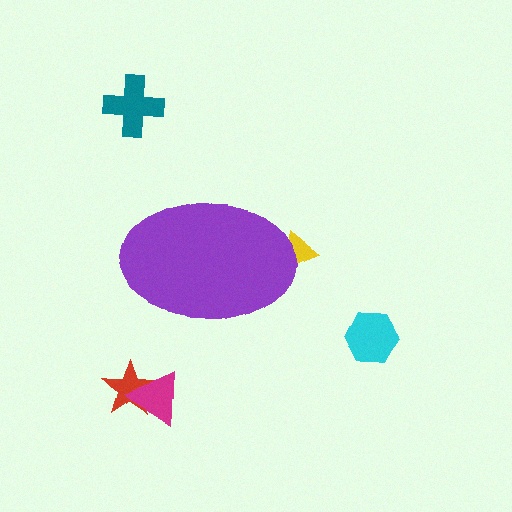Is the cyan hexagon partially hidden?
No, the cyan hexagon is fully visible.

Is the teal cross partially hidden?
No, the teal cross is fully visible.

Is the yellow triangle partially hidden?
Yes, the yellow triangle is partially hidden behind the purple ellipse.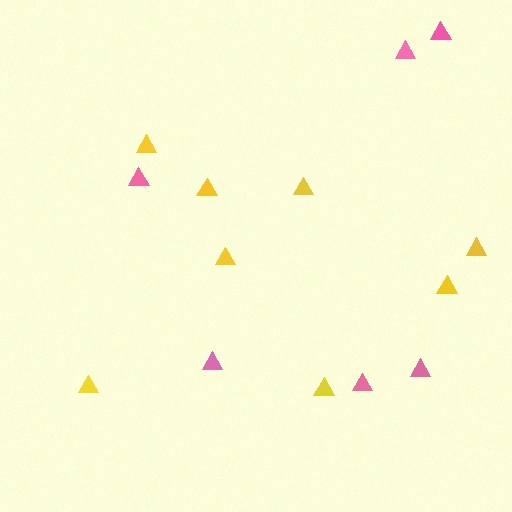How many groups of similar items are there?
There are 2 groups: one group of yellow triangles (8) and one group of pink triangles (6).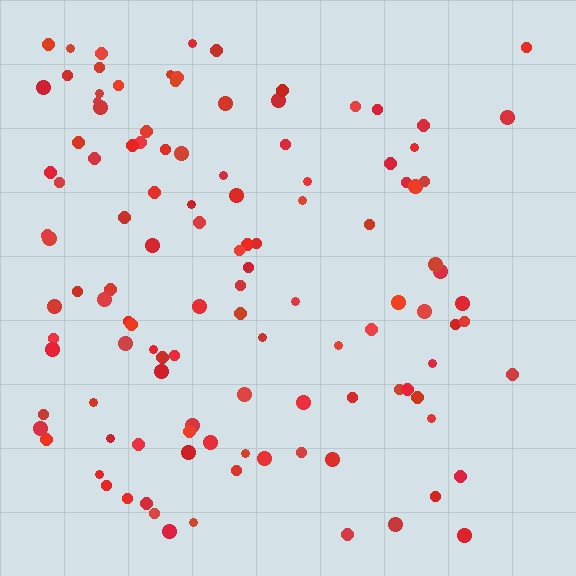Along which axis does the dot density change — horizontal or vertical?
Horizontal.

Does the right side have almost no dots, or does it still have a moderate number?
Still a moderate number, just noticeably fewer than the left.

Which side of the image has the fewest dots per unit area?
The right.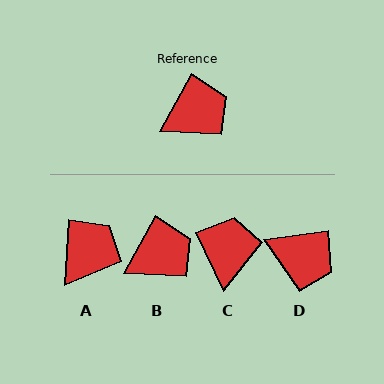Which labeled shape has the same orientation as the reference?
B.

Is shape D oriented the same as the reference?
No, it is off by about 53 degrees.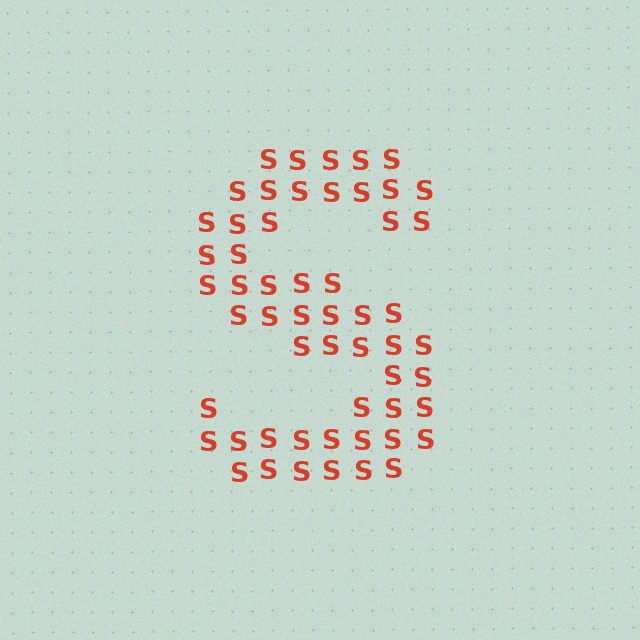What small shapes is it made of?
It is made of small letter S's.